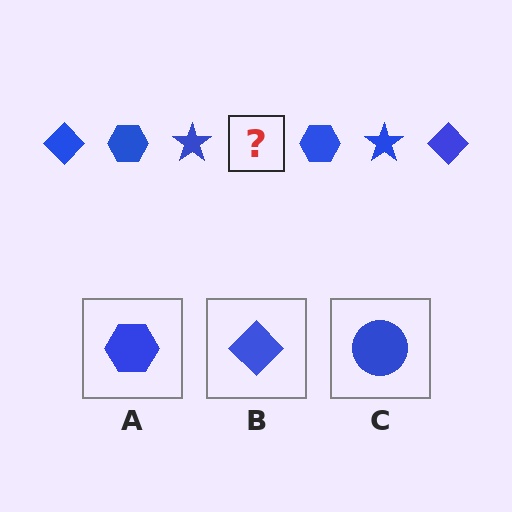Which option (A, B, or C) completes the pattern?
B.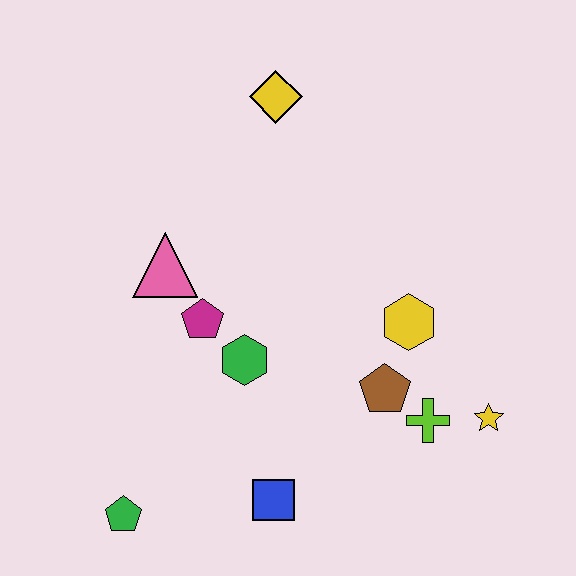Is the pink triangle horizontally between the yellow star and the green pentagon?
Yes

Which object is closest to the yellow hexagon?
The brown pentagon is closest to the yellow hexagon.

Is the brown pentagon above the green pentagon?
Yes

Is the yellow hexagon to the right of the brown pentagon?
Yes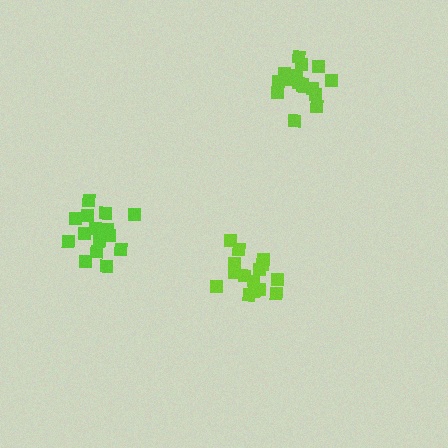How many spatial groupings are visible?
There are 3 spatial groupings.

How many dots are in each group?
Group 1: 16 dots, Group 2: 15 dots, Group 3: 16 dots (47 total).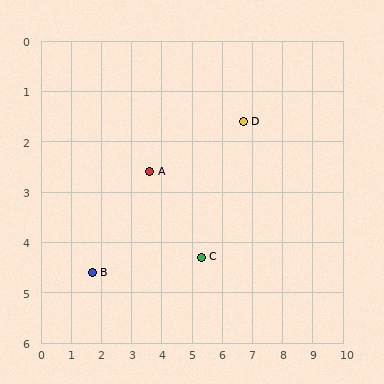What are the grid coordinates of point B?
Point B is at approximately (1.7, 4.6).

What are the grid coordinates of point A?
Point A is at approximately (3.6, 2.6).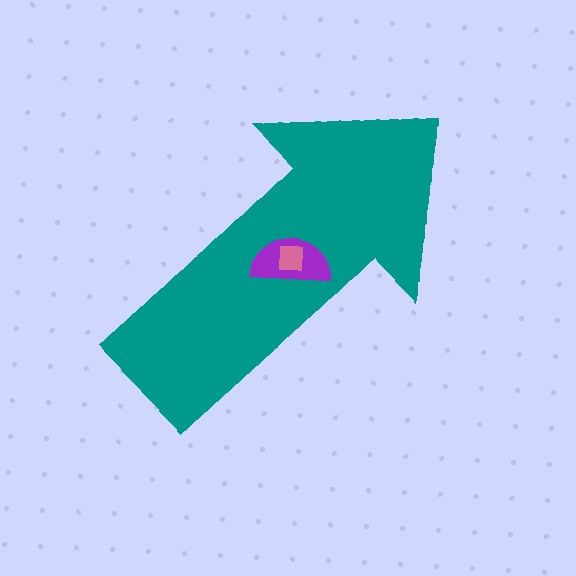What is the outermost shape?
The teal arrow.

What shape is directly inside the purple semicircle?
The pink square.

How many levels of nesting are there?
3.